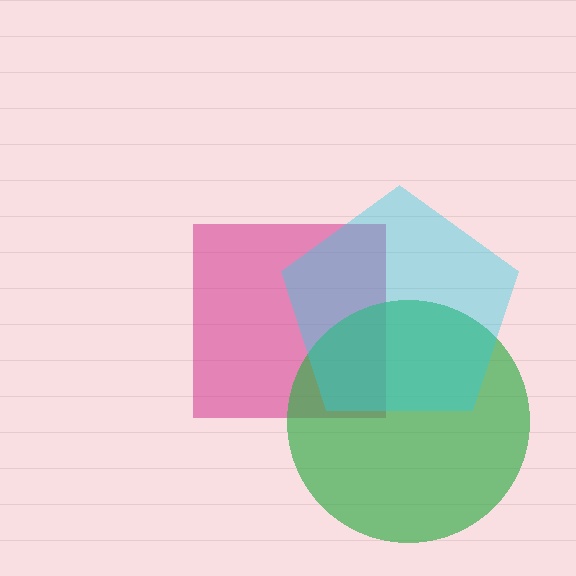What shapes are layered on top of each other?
The layered shapes are: a magenta square, a green circle, a cyan pentagon.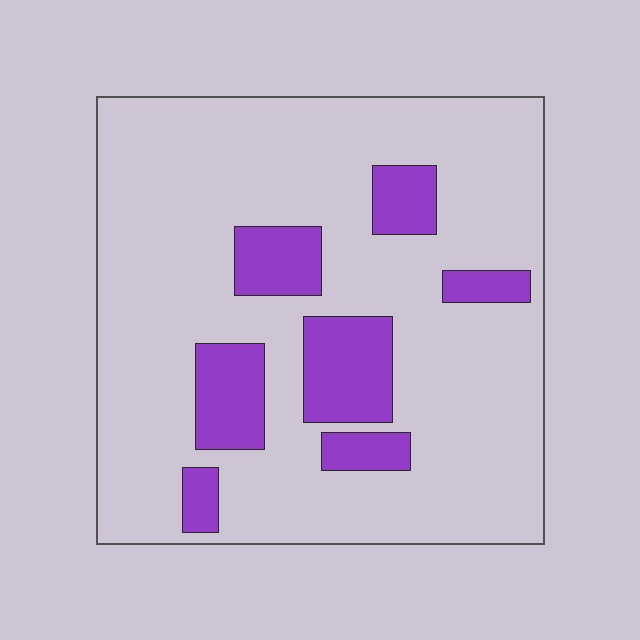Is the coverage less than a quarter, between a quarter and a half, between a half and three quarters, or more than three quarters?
Less than a quarter.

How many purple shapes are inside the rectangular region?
7.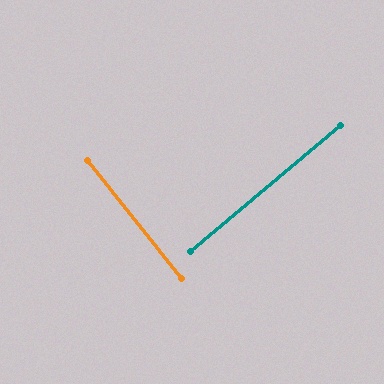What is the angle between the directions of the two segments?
Approximately 88 degrees.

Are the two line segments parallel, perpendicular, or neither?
Perpendicular — they meet at approximately 88°.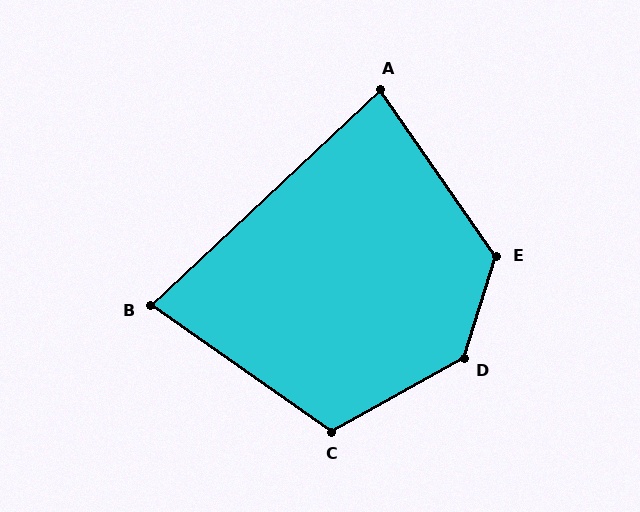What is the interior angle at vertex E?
Approximately 127 degrees (obtuse).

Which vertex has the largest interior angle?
D, at approximately 137 degrees.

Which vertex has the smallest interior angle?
B, at approximately 78 degrees.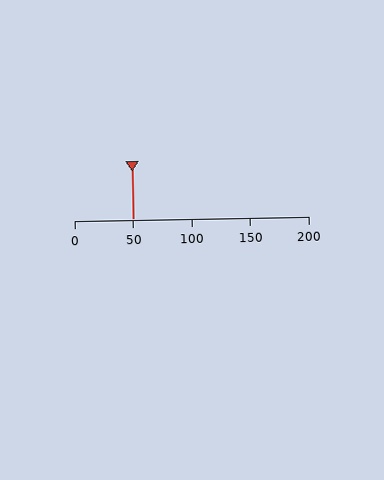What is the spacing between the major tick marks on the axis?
The major ticks are spaced 50 apart.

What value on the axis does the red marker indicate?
The marker indicates approximately 50.